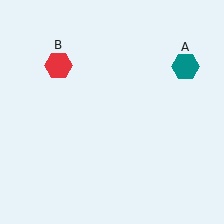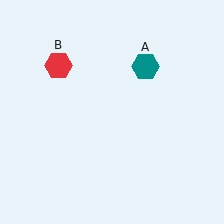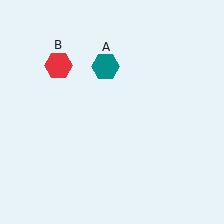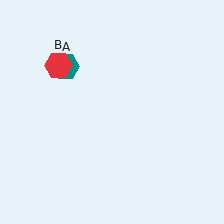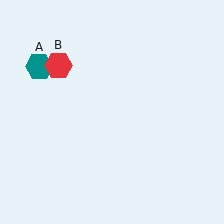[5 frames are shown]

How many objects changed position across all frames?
1 object changed position: teal hexagon (object A).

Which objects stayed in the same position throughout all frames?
Red hexagon (object B) remained stationary.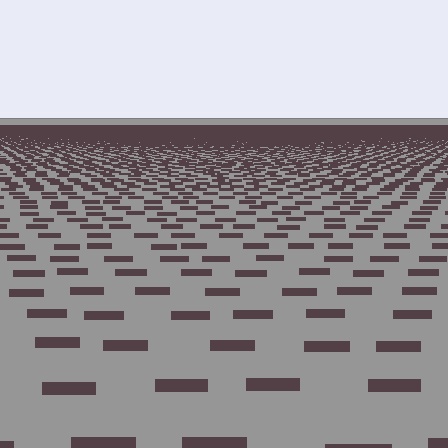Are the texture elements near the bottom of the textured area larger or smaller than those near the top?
Larger. Near the bottom, elements are closer to the viewer and appear at a bigger on-screen size.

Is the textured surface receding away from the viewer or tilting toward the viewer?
The surface is receding away from the viewer. Texture elements get smaller and denser toward the top.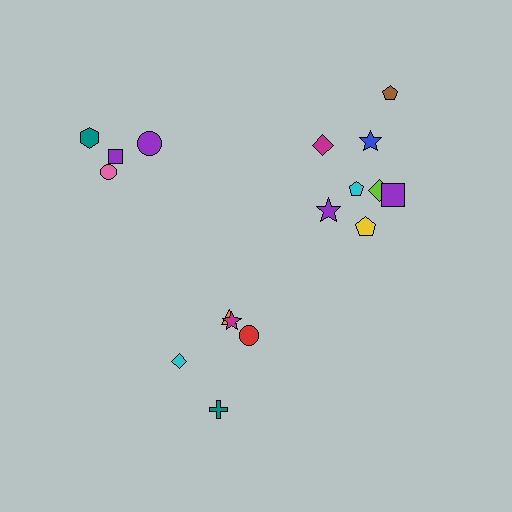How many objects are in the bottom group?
There are 5 objects.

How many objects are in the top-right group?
There are 8 objects.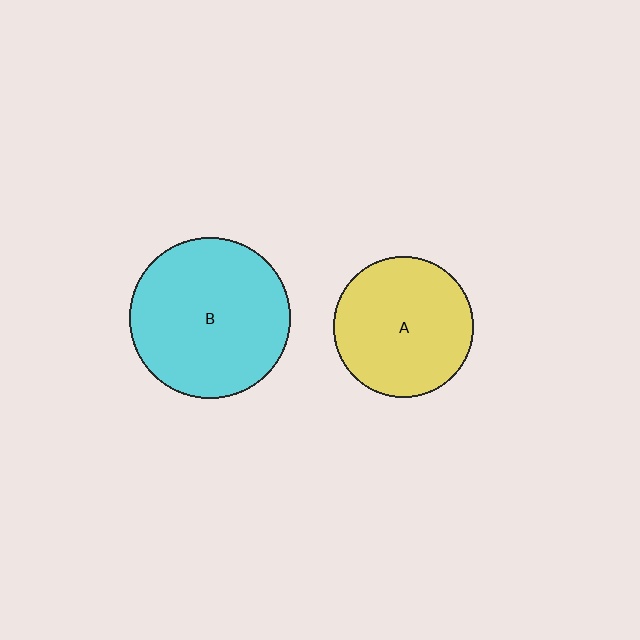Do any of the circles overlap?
No, none of the circles overlap.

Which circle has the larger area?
Circle B (cyan).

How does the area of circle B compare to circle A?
Approximately 1.3 times.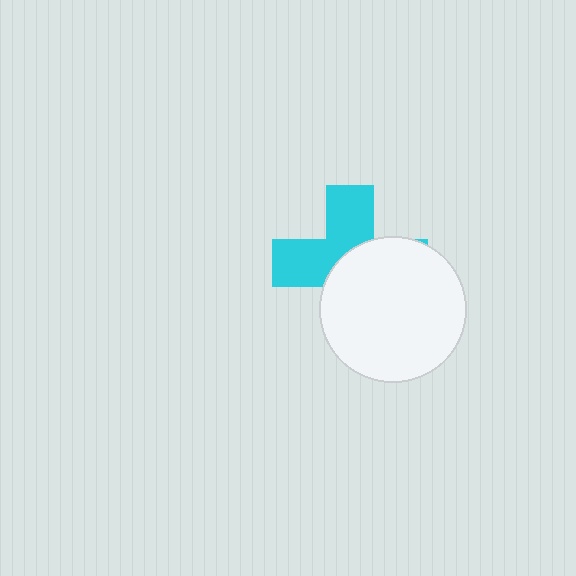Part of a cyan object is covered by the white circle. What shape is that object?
It is a cross.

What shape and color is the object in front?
The object in front is a white circle.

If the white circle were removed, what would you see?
You would see the complete cyan cross.